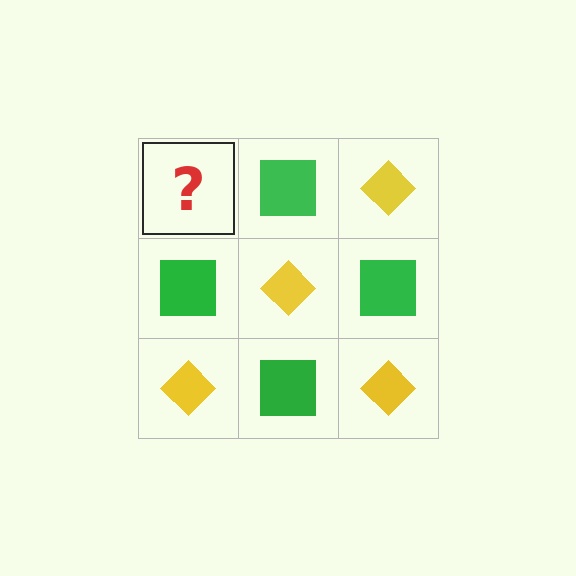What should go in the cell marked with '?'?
The missing cell should contain a yellow diamond.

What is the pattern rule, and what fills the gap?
The rule is that it alternates yellow diamond and green square in a checkerboard pattern. The gap should be filled with a yellow diamond.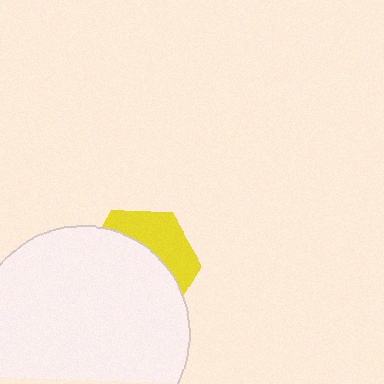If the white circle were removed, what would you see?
You would see the complete yellow hexagon.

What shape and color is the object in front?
The object in front is a white circle.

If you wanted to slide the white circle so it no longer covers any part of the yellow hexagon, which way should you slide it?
Slide it down — that is the most direct way to separate the two shapes.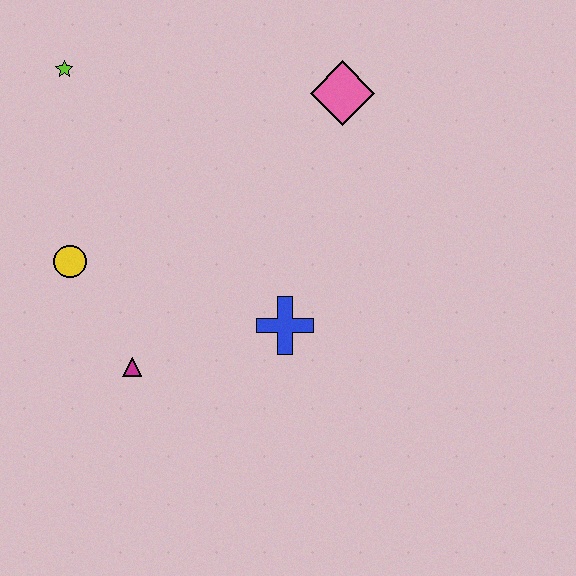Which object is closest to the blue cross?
The magenta triangle is closest to the blue cross.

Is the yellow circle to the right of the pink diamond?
No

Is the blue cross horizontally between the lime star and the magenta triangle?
No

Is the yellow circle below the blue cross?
No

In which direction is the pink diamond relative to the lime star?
The pink diamond is to the right of the lime star.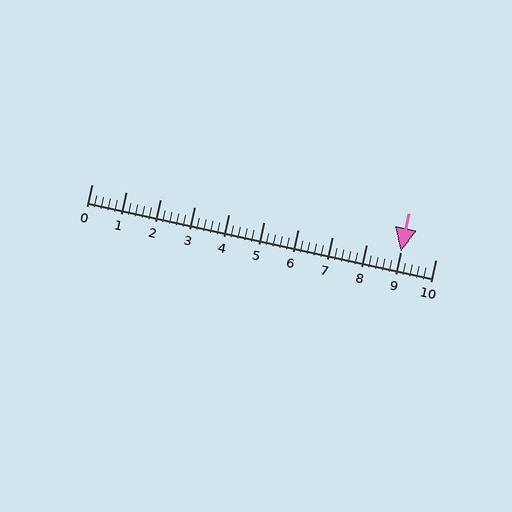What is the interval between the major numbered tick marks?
The major tick marks are spaced 1 units apart.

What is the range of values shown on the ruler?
The ruler shows values from 0 to 10.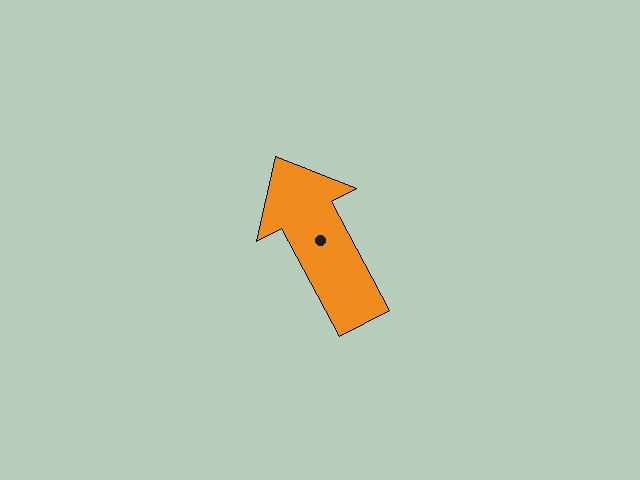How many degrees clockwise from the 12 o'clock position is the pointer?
Approximately 332 degrees.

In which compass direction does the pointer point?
Northwest.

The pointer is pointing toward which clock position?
Roughly 11 o'clock.